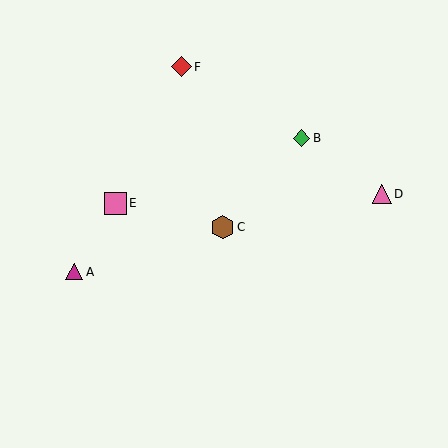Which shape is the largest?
The brown hexagon (labeled C) is the largest.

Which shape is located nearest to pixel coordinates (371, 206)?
The pink triangle (labeled D) at (382, 194) is nearest to that location.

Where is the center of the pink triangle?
The center of the pink triangle is at (382, 194).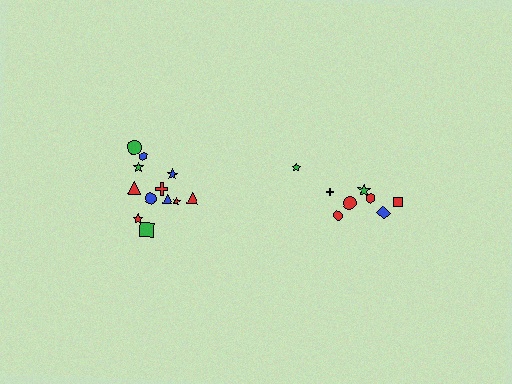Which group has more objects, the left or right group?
The left group.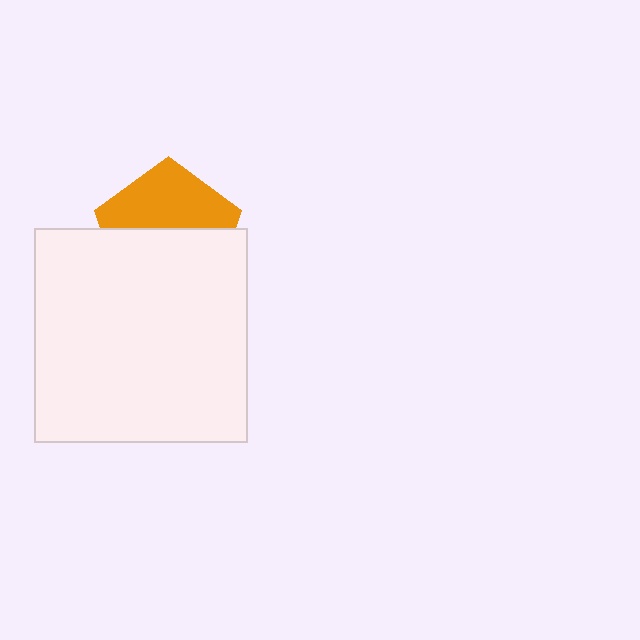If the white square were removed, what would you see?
You would see the complete orange pentagon.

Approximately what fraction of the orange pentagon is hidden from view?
Roughly 55% of the orange pentagon is hidden behind the white square.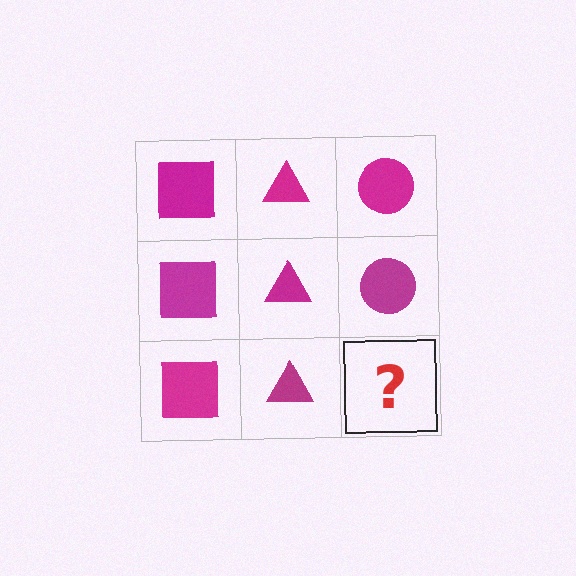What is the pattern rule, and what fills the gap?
The rule is that each column has a consistent shape. The gap should be filled with a magenta circle.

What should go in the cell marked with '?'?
The missing cell should contain a magenta circle.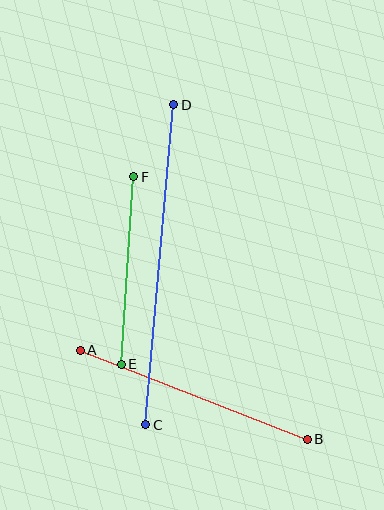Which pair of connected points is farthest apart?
Points C and D are farthest apart.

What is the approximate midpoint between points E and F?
The midpoint is at approximately (128, 271) pixels.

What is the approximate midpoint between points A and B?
The midpoint is at approximately (194, 395) pixels.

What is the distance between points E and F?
The distance is approximately 188 pixels.